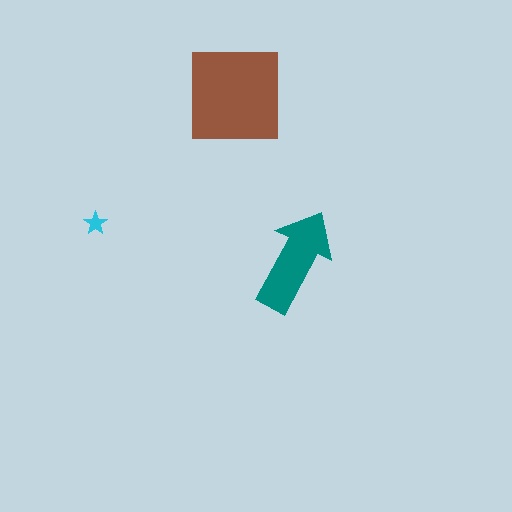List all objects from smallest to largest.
The cyan star, the teal arrow, the brown square.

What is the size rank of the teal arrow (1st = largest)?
2nd.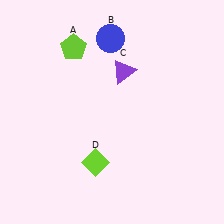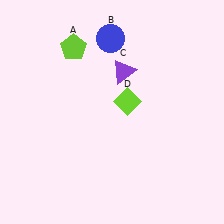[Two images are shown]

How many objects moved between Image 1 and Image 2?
1 object moved between the two images.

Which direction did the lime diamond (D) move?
The lime diamond (D) moved up.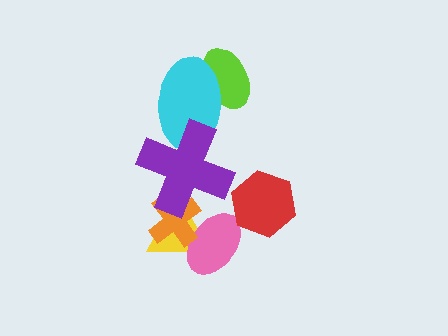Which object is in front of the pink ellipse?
The orange cross is in front of the pink ellipse.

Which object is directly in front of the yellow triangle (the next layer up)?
The pink ellipse is directly in front of the yellow triangle.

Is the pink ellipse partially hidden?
Yes, it is partially covered by another shape.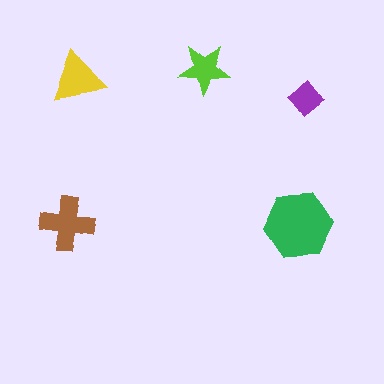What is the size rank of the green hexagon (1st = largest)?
1st.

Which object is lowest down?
The green hexagon is bottommost.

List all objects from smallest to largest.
The purple diamond, the lime star, the yellow triangle, the brown cross, the green hexagon.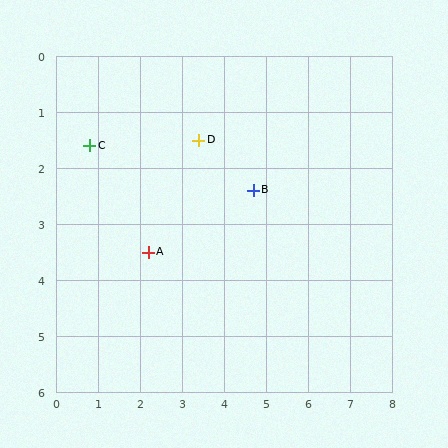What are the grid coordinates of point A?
Point A is at approximately (2.2, 3.5).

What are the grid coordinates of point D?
Point D is at approximately (3.4, 1.5).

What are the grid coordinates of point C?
Point C is at approximately (0.8, 1.6).